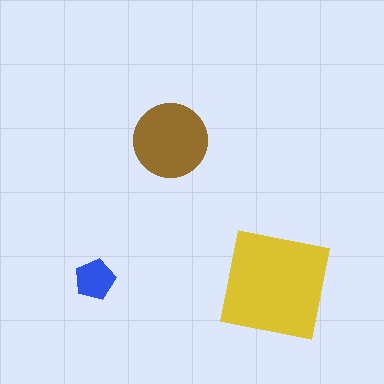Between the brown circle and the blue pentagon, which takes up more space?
The brown circle.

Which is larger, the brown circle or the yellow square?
The yellow square.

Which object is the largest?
The yellow square.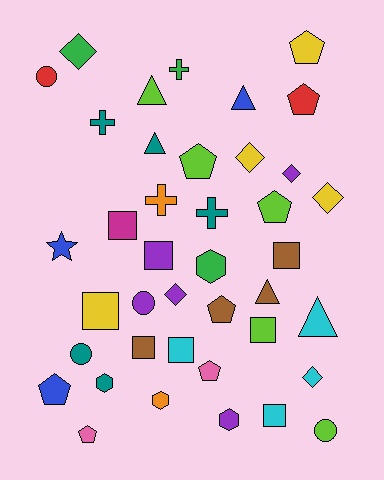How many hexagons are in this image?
There are 4 hexagons.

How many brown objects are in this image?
There are 4 brown objects.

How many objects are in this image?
There are 40 objects.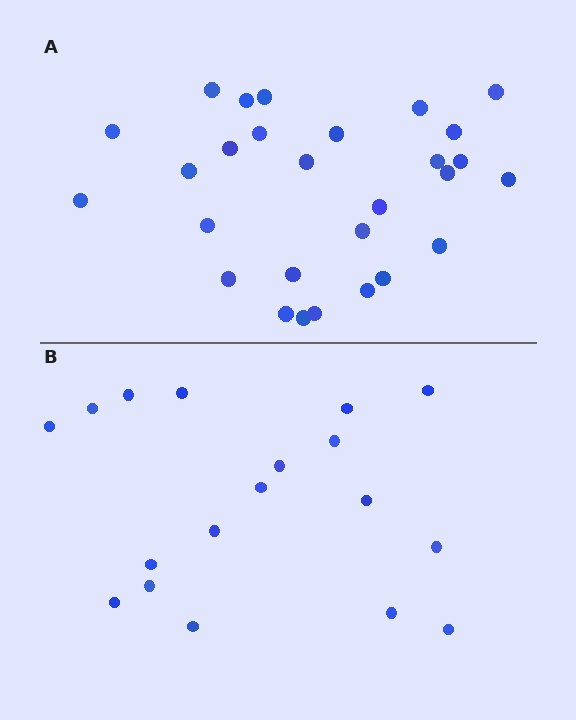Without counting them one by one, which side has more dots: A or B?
Region A (the top region) has more dots.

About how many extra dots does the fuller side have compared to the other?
Region A has roughly 10 or so more dots than region B.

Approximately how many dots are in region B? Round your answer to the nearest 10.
About 20 dots. (The exact count is 18, which rounds to 20.)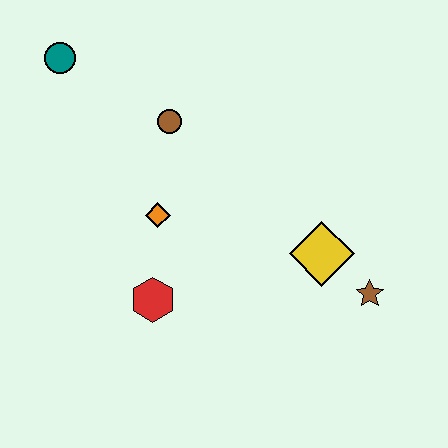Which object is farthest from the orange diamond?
The brown star is farthest from the orange diamond.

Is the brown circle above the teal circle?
No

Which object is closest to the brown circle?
The orange diamond is closest to the brown circle.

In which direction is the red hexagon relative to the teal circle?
The red hexagon is below the teal circle.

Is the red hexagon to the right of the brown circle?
No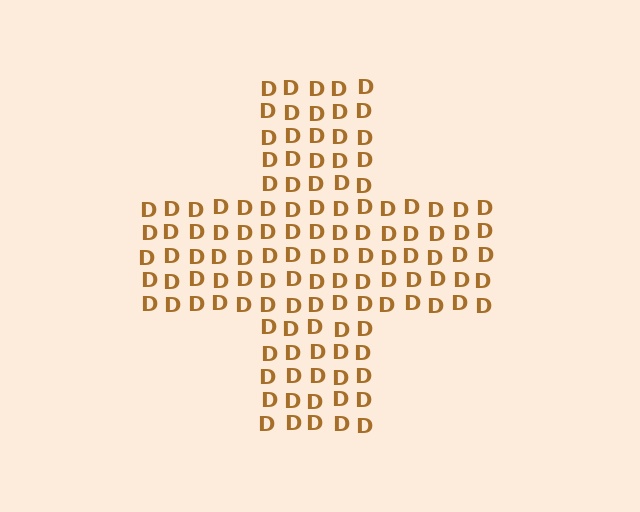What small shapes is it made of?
It is made of small letter D's.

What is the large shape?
The large shape is a cross.